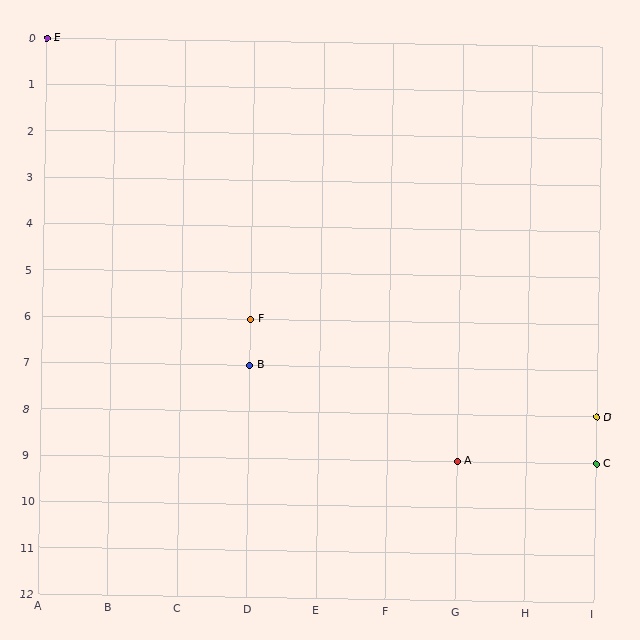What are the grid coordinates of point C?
Point C is at grid coordinates (I, 9).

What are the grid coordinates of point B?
Point B is at grid coordinates (D, 7).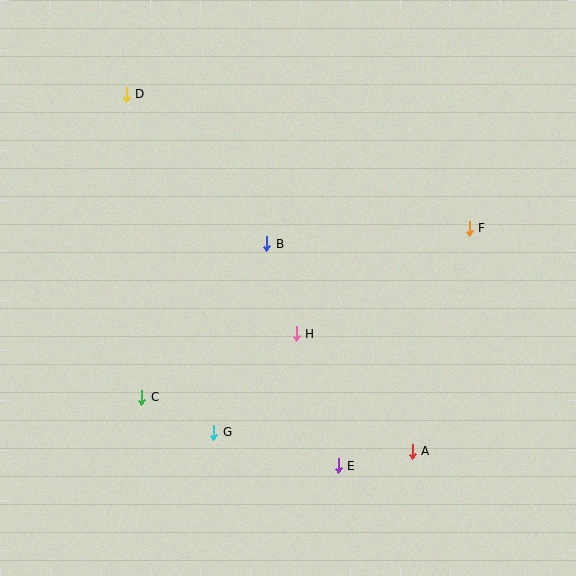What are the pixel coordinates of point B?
Point B is at (267, 244).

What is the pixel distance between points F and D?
The distance between F and D is 368 pixels.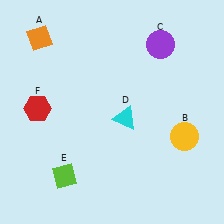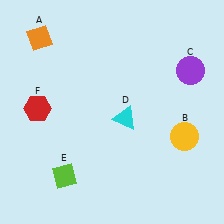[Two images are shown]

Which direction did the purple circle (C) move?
The purple circle (C) moved right.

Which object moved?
The purple circle (C) moved right.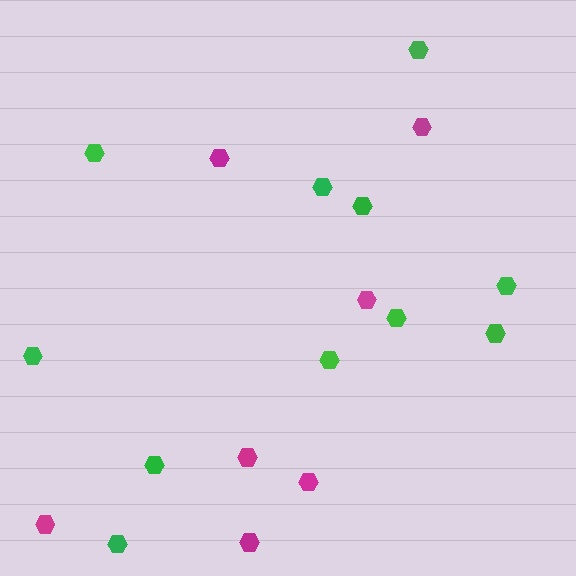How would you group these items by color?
There are 2 groups: one group of green hexagons (11) and one group of magenta hexagons (7).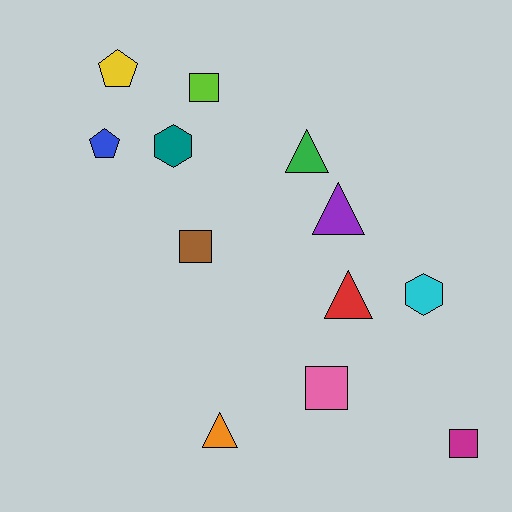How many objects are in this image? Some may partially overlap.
There are 12 objects.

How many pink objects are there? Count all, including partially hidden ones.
There is 1 pink object.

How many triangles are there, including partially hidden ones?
There are 4 triangles.